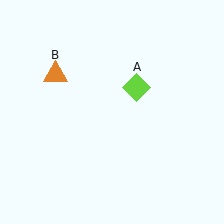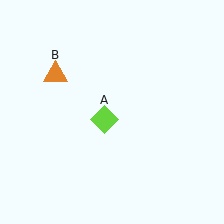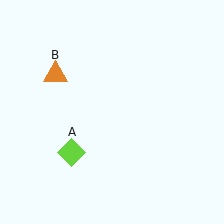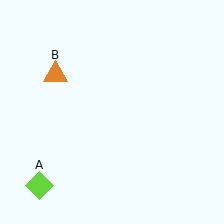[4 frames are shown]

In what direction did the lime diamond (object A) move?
The lime diamond (object A) moved down and to the left.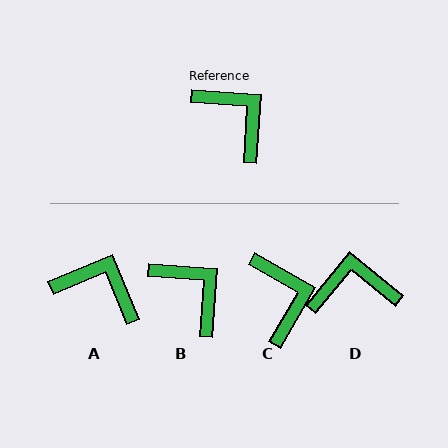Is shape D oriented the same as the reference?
No, it is off by about 54 degrees.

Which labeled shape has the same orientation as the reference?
B.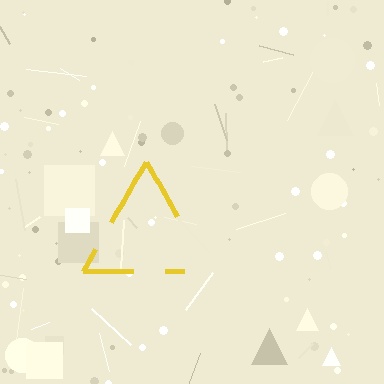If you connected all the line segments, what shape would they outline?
They would outline a triangle.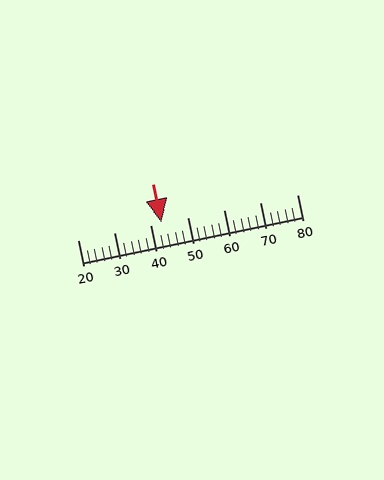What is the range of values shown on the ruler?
The ruler shows values from 20 to 80.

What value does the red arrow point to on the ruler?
The red arrow points to approximately 43.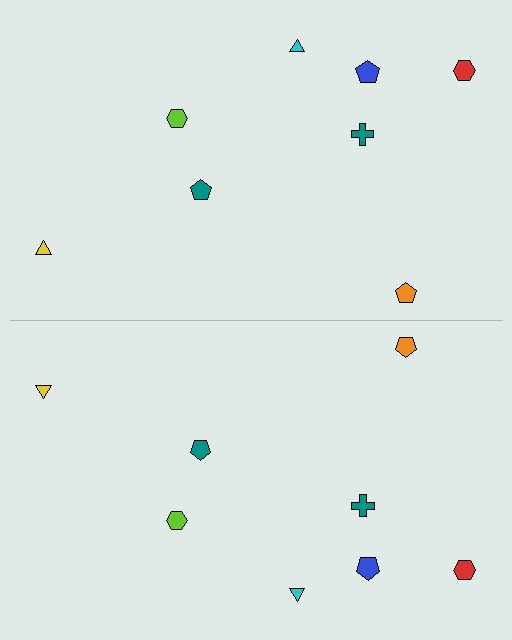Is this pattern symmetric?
Yes, this pattern has bilateral (reflection) symmetry.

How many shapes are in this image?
There are 16 shapes in this image.